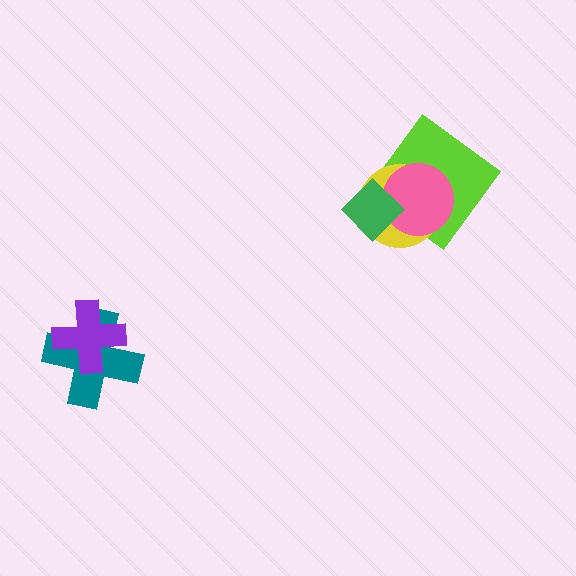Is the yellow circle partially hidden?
Yes, it is partially covered by another shape.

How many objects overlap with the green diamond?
3 objects overlap with the green diamond.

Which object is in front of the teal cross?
The purple cross is in front of the teal cross.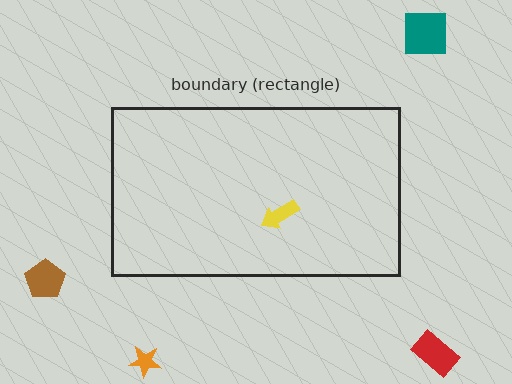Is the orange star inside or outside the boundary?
Outside.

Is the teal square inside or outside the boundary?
Outside.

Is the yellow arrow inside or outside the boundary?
Inside.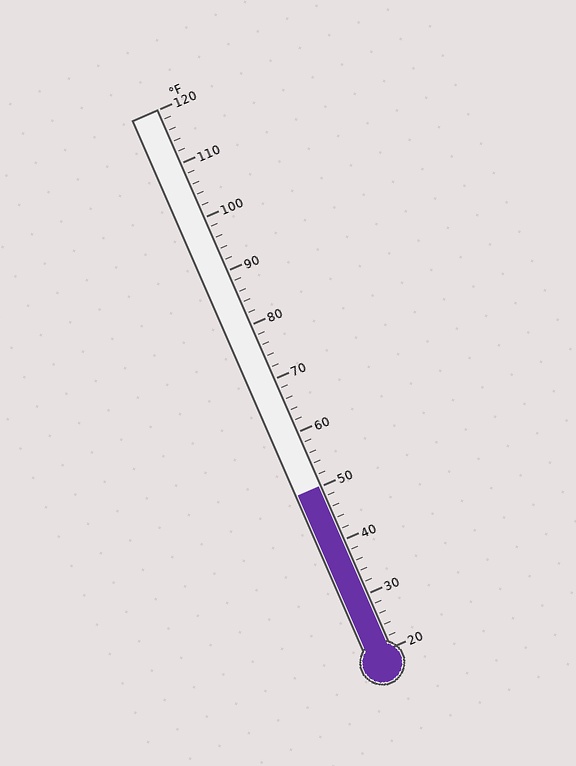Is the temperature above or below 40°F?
The temperature is above 40°F.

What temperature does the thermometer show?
The thermometer shows approximately 50°F.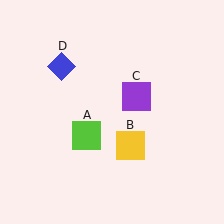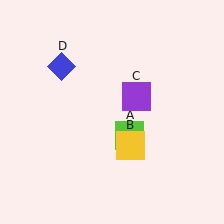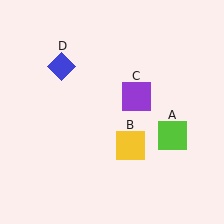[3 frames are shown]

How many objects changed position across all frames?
1 object changed position: lime square (object A).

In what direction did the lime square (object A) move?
The lime square (object A) moved right.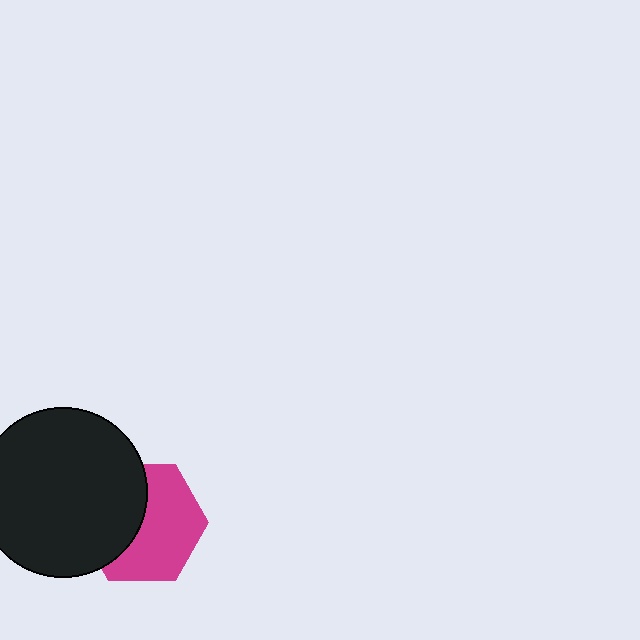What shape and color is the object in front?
The object in front is a black circle.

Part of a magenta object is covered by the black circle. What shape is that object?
It is a hexagon.